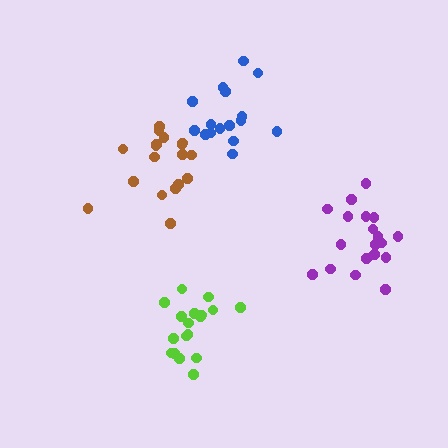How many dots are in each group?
Group 1: 18 dots, Group 2: 19 dots, Group 3: 18 dots, Group 4: 16 dots (71 total).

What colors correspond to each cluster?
The clusters are colored: brown, purple, lime, blue.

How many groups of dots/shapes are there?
There are 4 groups.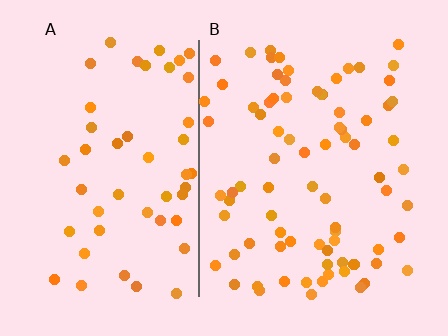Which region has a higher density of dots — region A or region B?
B (the right).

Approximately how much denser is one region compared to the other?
Approximately 1.6× — region B over region A.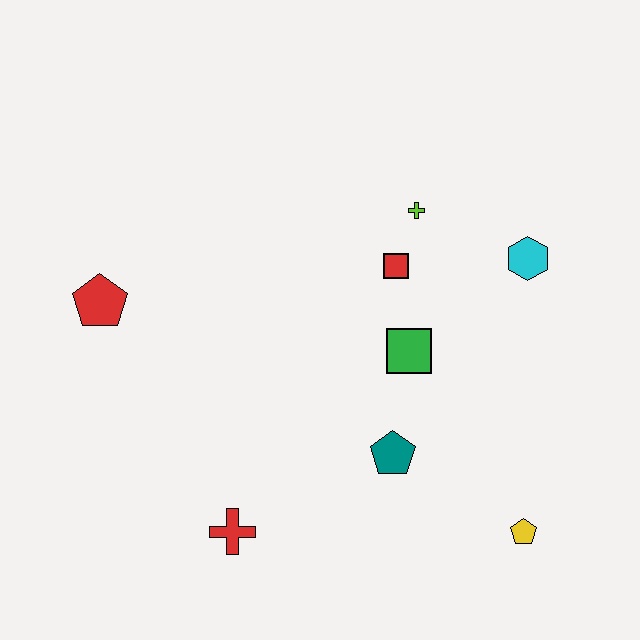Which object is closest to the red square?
The lime cross is closest to the red square.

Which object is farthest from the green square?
The red pentagon is farthest from the green square.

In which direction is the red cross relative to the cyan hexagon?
The red cross is to the left of the cyan hexagon.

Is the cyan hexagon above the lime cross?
No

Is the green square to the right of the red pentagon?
Yes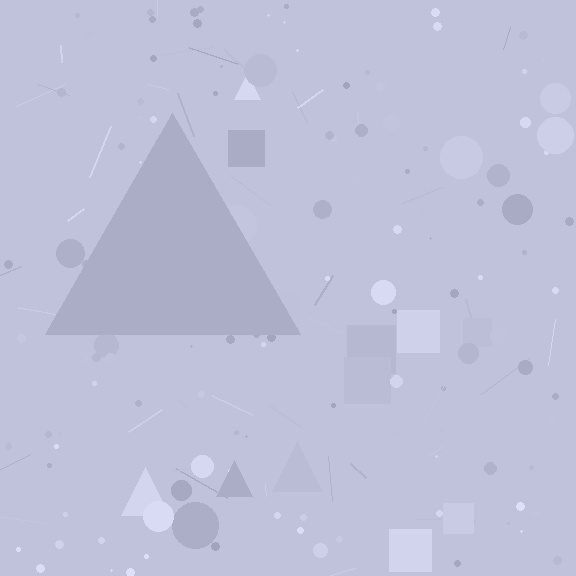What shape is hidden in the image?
A triangle is hidden in the image.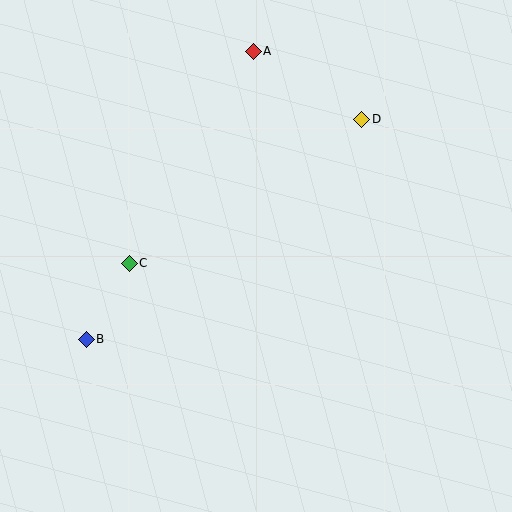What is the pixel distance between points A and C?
The distance between A and C is 245 pixels.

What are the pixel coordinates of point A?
Point A is at (253, 51).